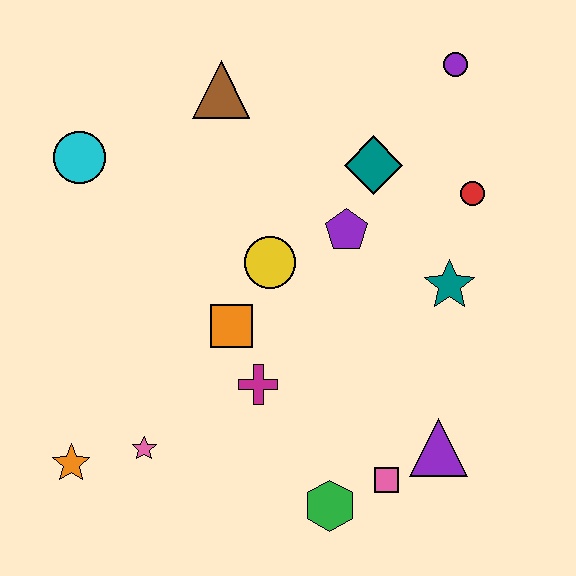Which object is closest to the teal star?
The red circle is closest to the teal star.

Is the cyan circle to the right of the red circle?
No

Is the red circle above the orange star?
Yes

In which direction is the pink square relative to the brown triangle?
The pink square is below the brown triangle.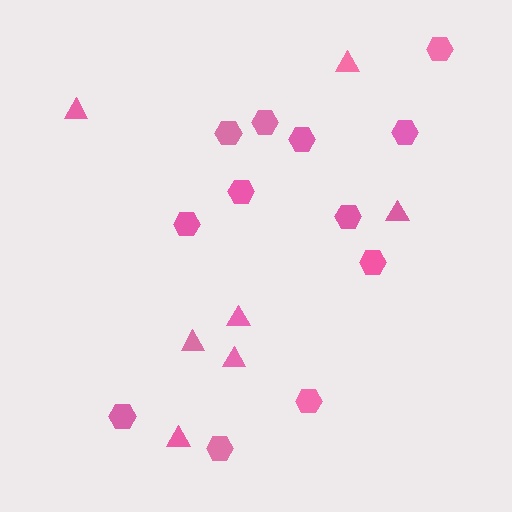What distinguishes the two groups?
There are 2 groups: one group of triangles (7) and one group of hexagons (12).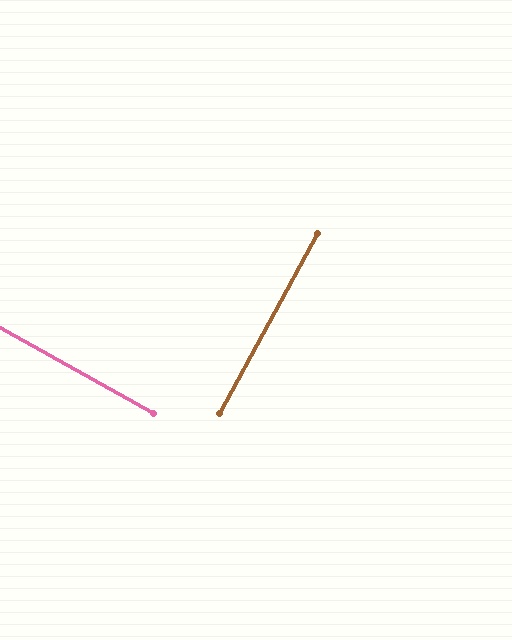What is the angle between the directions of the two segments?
Approximately 89 degrees.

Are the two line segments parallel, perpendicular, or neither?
Perpendicular — they meet at approximately 89°.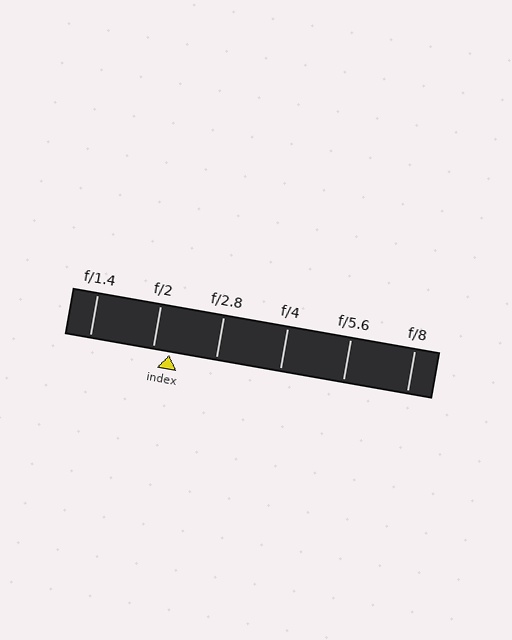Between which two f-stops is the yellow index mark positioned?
The index mark is between f/2 and f/2.8.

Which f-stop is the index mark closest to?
The index mark is closest to f/2.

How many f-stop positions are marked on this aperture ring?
There are 6 f-stop positions marked.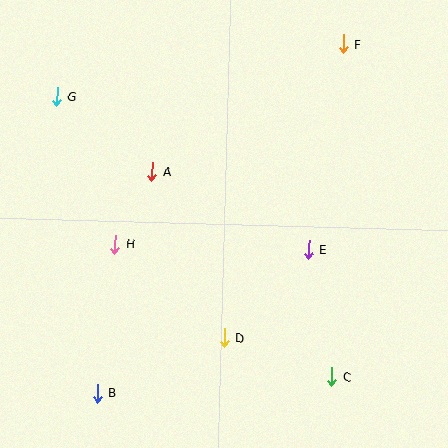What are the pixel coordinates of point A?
Point A is at (152, 172).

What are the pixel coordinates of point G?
Point G is at (57, 97).